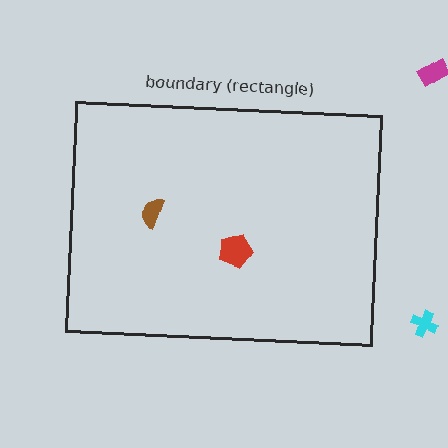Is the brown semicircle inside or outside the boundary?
Inside.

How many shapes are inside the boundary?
2 inside, 2 outside.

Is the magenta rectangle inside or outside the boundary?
Outside.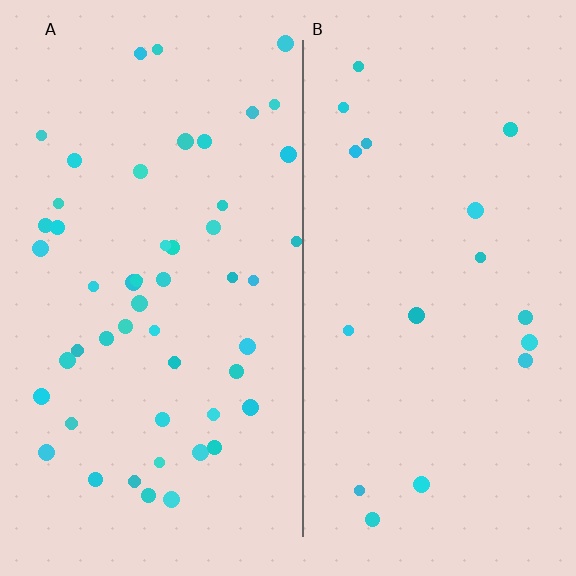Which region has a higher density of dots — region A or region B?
A (the left).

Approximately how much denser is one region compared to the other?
Approximately 2.8× — region A over region B.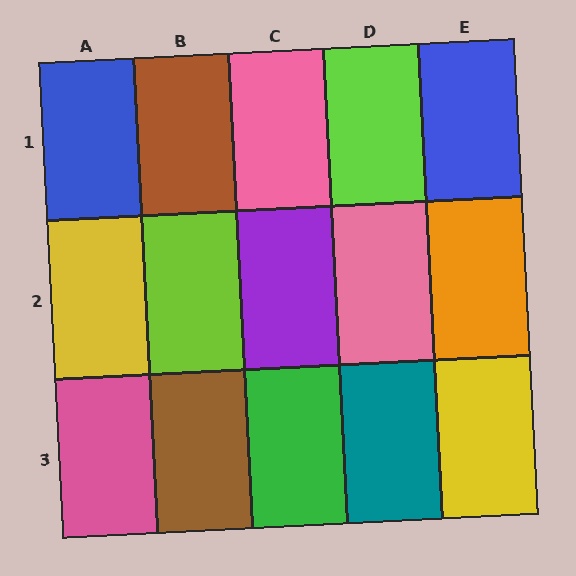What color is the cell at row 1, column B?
Brown.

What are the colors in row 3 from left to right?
Pink, brown, green, teal, yellow.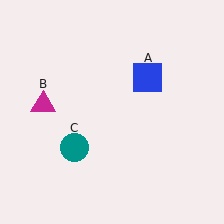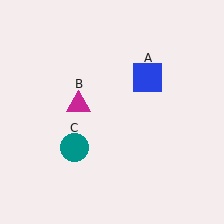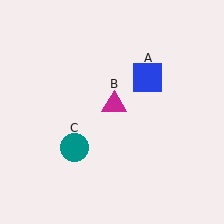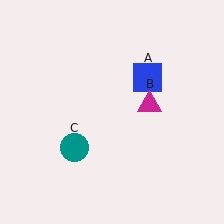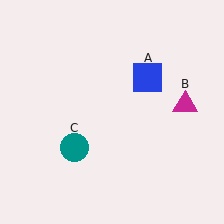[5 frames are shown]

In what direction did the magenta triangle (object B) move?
The magenta triangle (object B) moved right.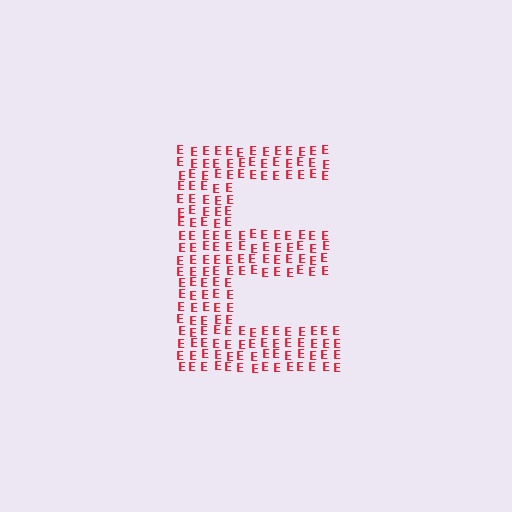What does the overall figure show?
The overall figure shows the letter E.